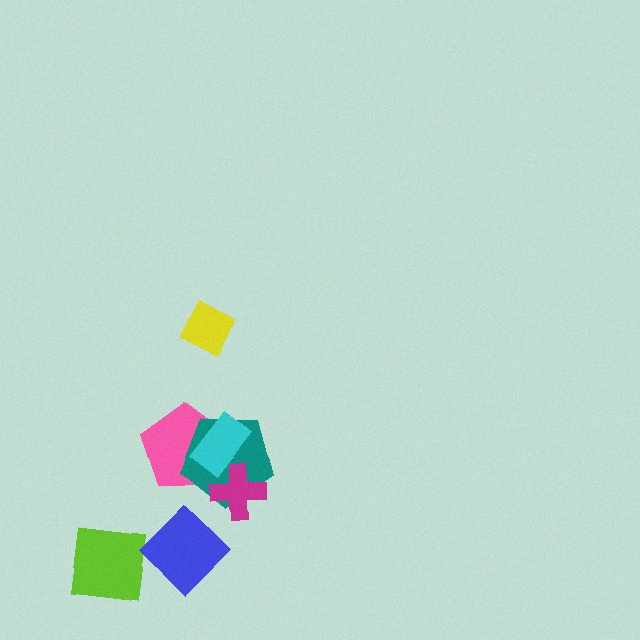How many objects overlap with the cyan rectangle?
3 objects overlap with the cyan rectangle.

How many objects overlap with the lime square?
0 objects overlap with the lime square.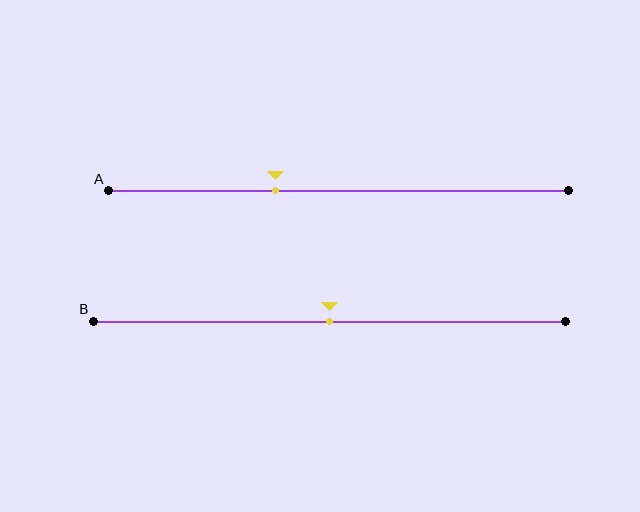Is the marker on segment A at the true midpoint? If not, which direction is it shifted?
No, the marker on segment A is shifted to the left by about 14% of the segment length.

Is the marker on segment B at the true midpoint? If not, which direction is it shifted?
Yes, the marker on segment B is at the true midpoint.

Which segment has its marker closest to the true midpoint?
Segment B has its marker closest to the true midpoint.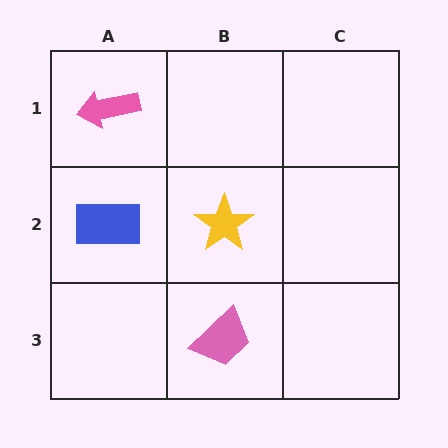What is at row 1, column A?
A pink arrow.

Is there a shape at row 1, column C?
No, that cell is empty.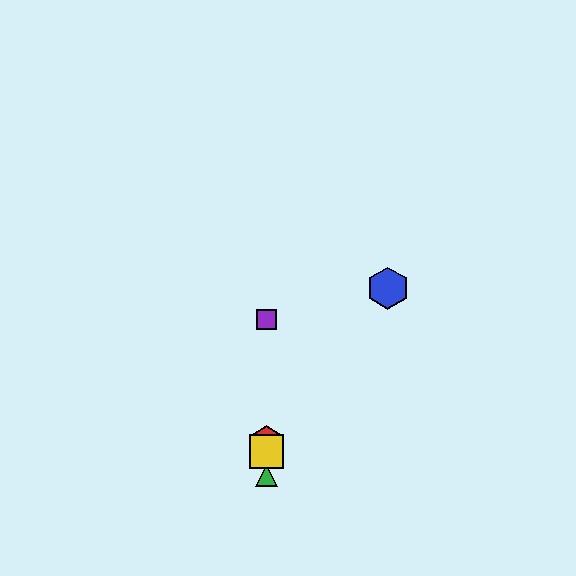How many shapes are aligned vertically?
4 shapes (the red hexagon, the green triangle, the yellow square, the purple square) are aligned vertically.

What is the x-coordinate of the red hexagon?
The red hexagon is at x≈267.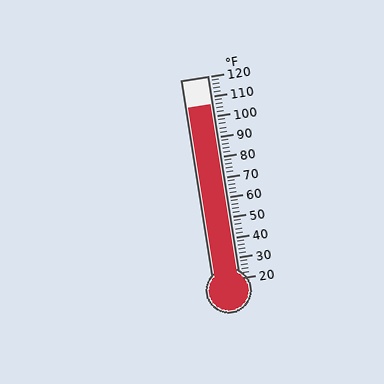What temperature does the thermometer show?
The thermometer shows approximately 106°F.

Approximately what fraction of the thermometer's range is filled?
The thermometer is filled to approximately 85% of its range.